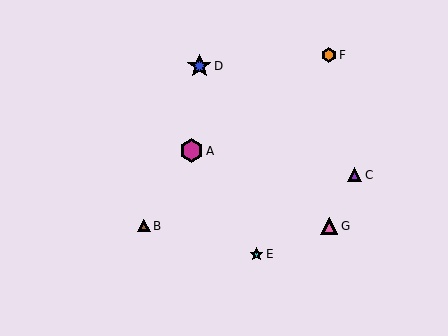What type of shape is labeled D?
Shape D is a blue star.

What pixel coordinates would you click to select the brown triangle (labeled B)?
Click at (144, 226) to select the brown triangle B.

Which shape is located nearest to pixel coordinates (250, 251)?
The cyan star (labeled E) at (257, 254) is nearest to that location.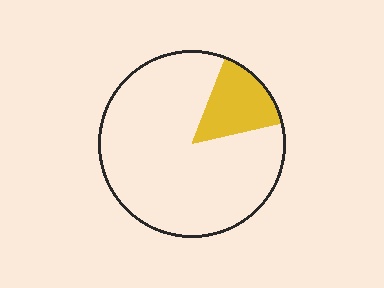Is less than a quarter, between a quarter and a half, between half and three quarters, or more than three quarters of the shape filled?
Less than a quarter.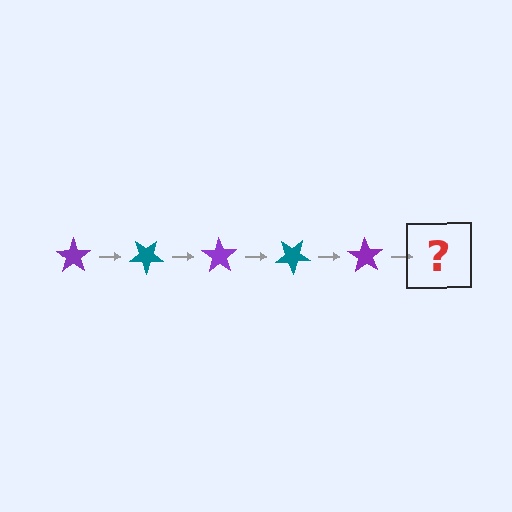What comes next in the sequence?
The next element should be a teal star, rotated 175 degrees from the start.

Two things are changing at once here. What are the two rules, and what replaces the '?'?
The two rules are that it rotates 35 degrees each step and the color cycles through purple and teal. The '?' should be a teal star, rotated 175 degrees from the start.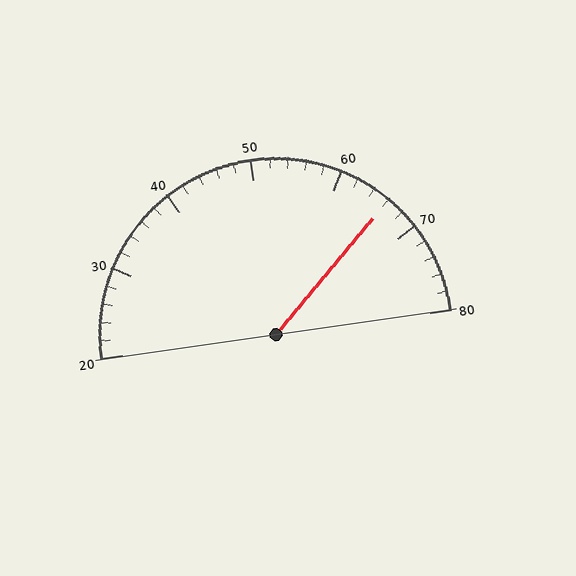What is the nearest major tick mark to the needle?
The nearest major tick mark is 70.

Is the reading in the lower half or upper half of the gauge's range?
The reading is in the upper half of the range (20 to 80).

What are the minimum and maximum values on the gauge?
The gauge ranges from 20 to 80.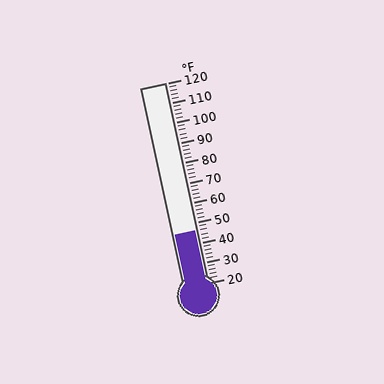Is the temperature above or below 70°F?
The temperature is below 70°F.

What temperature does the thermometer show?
The thermometer shows approximately 46°F.